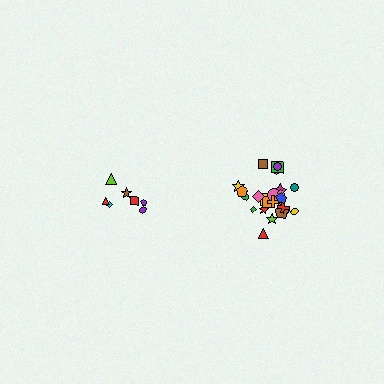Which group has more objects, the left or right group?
The right group.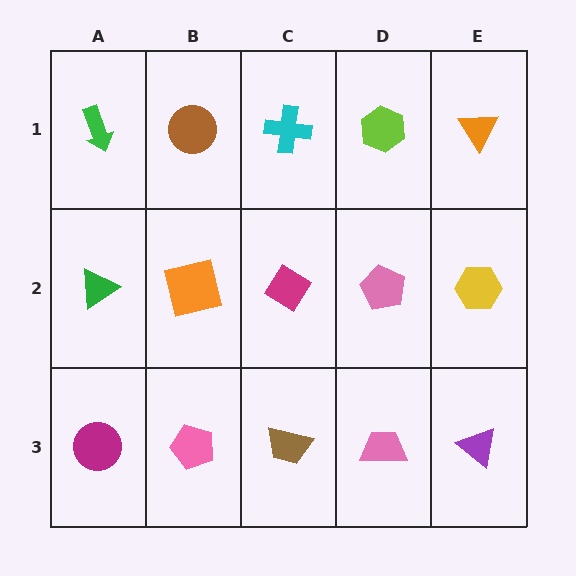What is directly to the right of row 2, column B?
A magenta diamond.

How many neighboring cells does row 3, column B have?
3.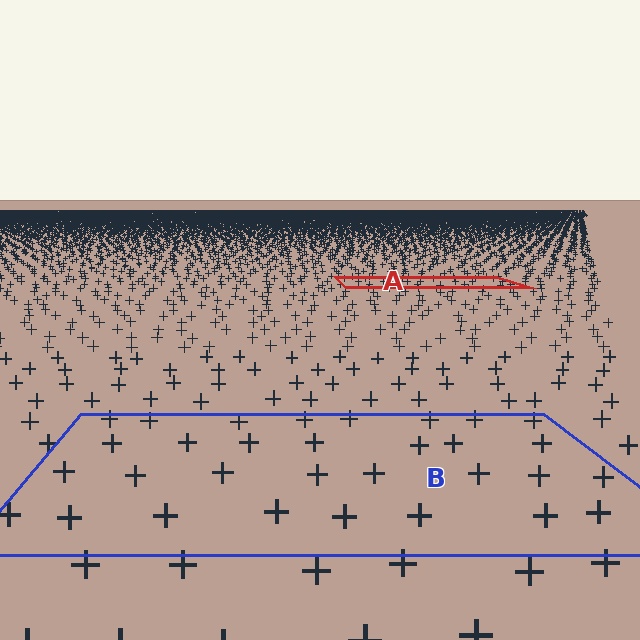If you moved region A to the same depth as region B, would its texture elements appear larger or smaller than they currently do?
They would appear larger. At a closer depth, the same texture elements are projected at a bigger on-screen size.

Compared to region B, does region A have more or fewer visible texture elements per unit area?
Region A has more texture elements per unit area — they are packed more densely because it is farther away.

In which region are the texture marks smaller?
The texture marks are smaller in region A, because it is farther away.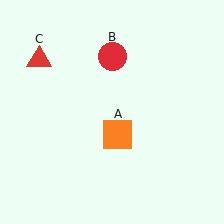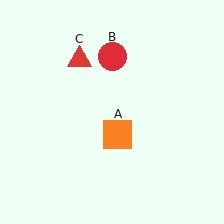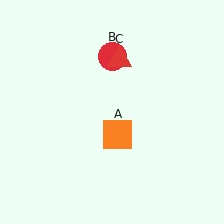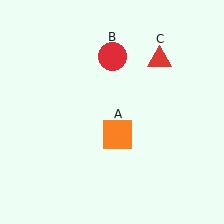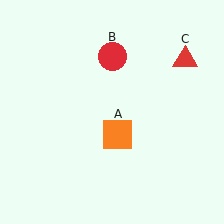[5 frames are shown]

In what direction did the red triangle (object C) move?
The red triangle (object C) moved right.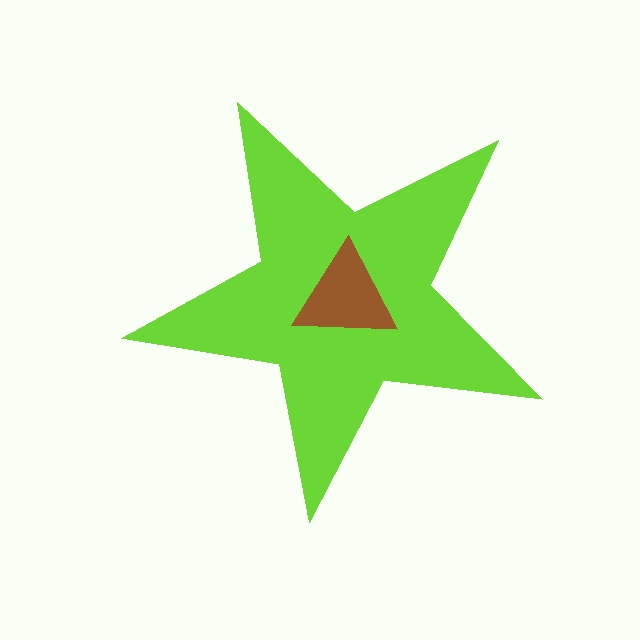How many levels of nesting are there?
2.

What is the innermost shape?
The brown triangle.